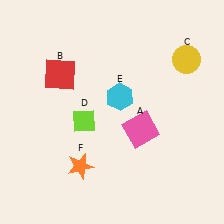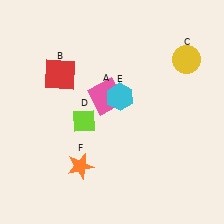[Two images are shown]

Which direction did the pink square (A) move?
The pink square (A) moved left.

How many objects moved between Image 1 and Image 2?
1 object moved between the two images.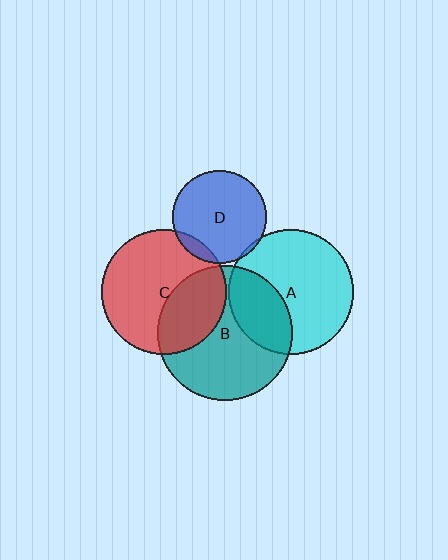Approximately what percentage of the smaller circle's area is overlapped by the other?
Approximately 5%.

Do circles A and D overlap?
Yes.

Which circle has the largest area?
Circle B (teal).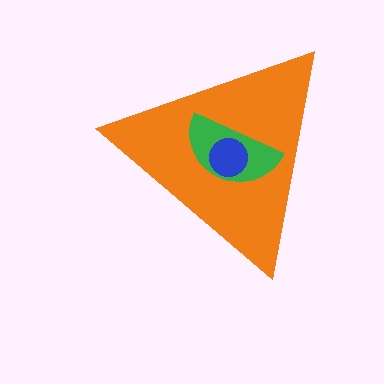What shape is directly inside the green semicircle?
The blue circle.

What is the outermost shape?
The orange triangle.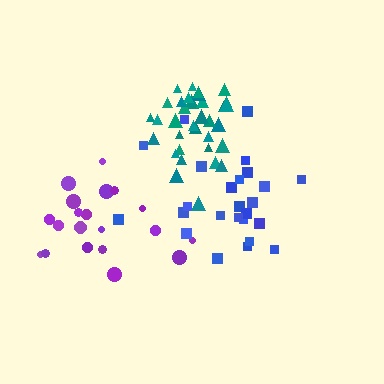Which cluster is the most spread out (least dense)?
Blue.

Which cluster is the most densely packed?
Teal.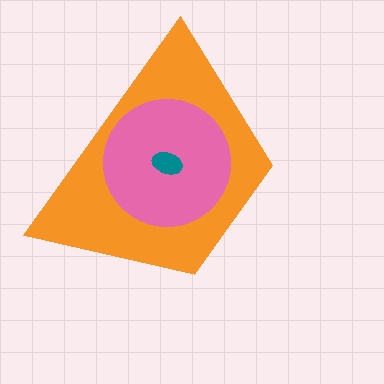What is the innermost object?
The teal ellipse.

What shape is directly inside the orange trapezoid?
The pink circle.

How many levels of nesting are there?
3.